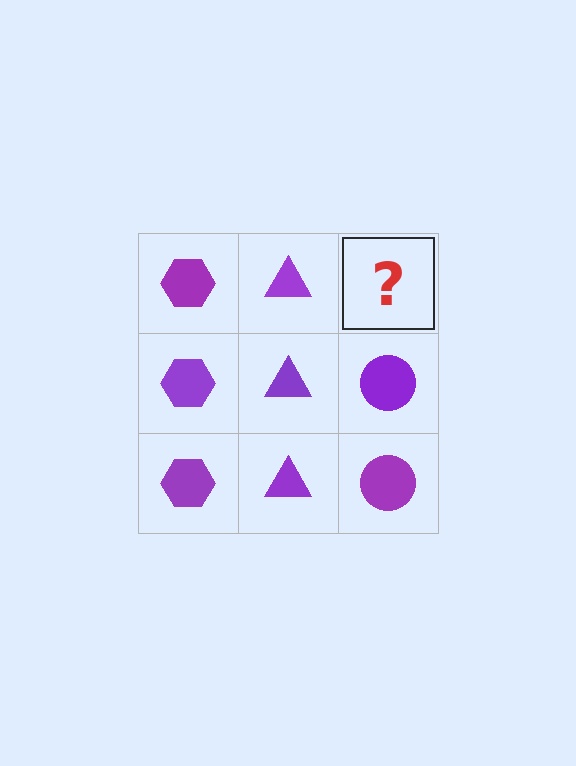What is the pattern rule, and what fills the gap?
The rule is that each column has a consistent shape. The gap should be filled with a purple circle.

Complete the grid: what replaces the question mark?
The question mark should be replaced with a purple circle.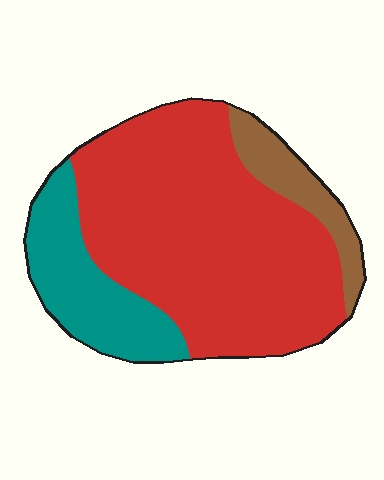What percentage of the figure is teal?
Teal takes up about one fifth (1/5) of the figure.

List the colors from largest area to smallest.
From largest to smallest: red, teal, brown.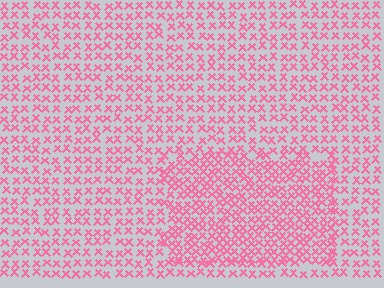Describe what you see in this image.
The image contains small pink elements arranged at two different densities. A rectangle-shaped region is visible where the elements are more densely packed than the surrounding area.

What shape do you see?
I see a rectangle.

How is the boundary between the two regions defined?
The boundary is defined by a change in element density (approximately 1.7x ratio). All elements are the same color, size, and shape.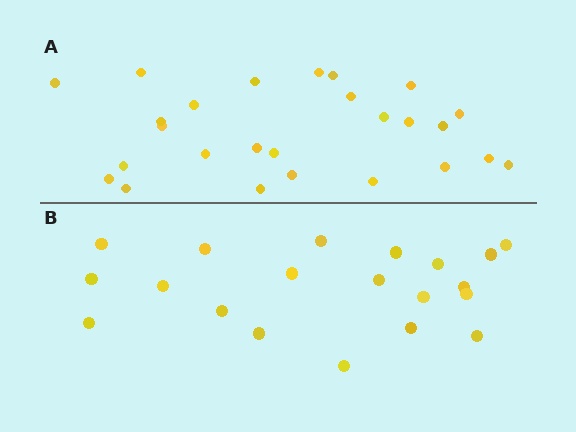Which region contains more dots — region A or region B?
Region A (the top region) has more dots.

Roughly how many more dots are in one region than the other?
Region A has about 6 more dots than region B.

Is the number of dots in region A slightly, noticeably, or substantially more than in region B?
Region A has noticeably more, but not dramatically so. The ratio is roughly 1.3 to 1.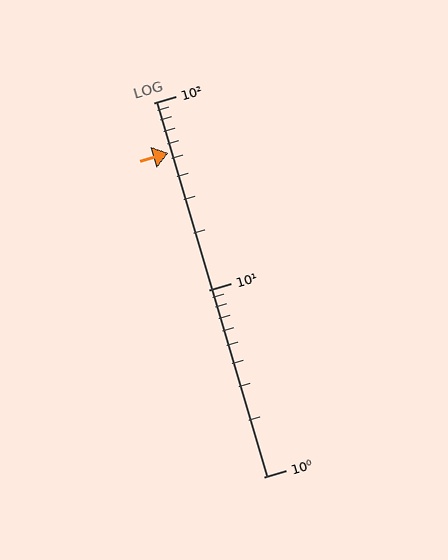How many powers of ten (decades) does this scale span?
The scale spans 2 decades, from 1 to 100.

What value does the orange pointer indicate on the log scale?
The pointer indicates approximately 54.